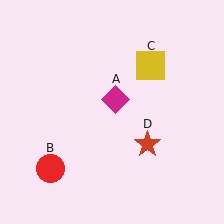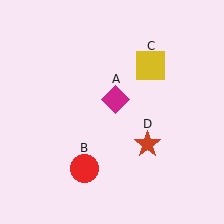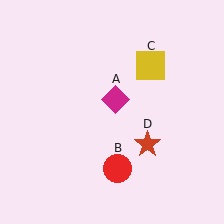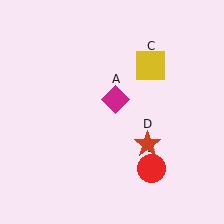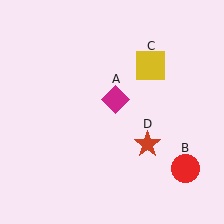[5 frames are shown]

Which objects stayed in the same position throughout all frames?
Magenta diamond (object A) and yellow square (object C) and red star (object D) remained stationary.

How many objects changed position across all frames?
1 object changed position: red circle (object B).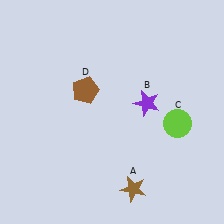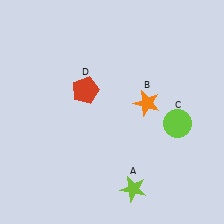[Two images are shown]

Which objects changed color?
A changed from brown to lime. B changed from purple to orange. D changed from brown to red.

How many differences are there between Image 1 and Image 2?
There are 3 differences between the two images.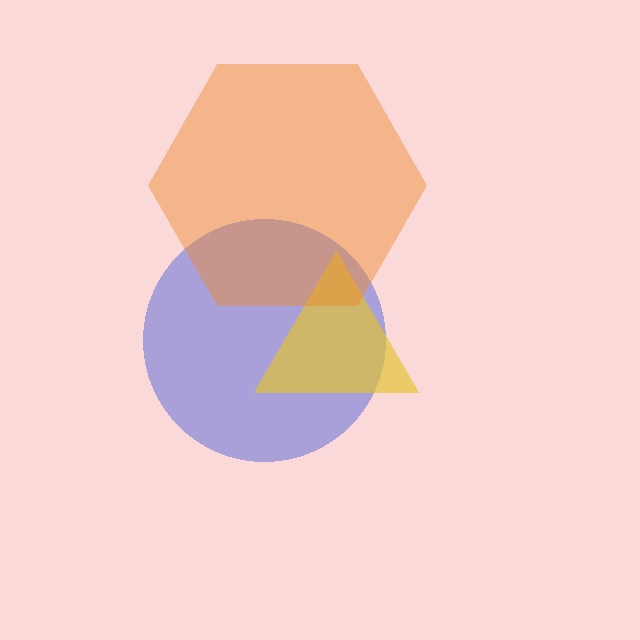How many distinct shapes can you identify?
There are 3 distinct shapes: a blue circle, a yellow triangle, an orange hexagon.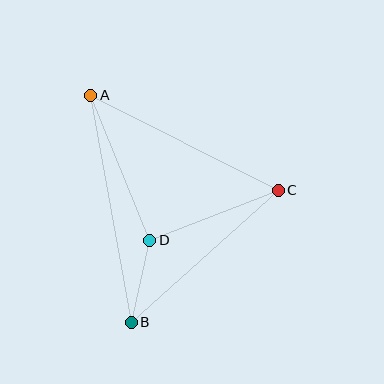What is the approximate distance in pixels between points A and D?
The distance between A and D is approximately 157 pixels.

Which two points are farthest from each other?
Points A and B are farthest from each other.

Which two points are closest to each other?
Points B and D are closest to each other.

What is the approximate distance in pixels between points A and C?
The distance between A and C is approximately 210 pixels.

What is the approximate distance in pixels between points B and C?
The distance between B and C is approximately 198 pixels.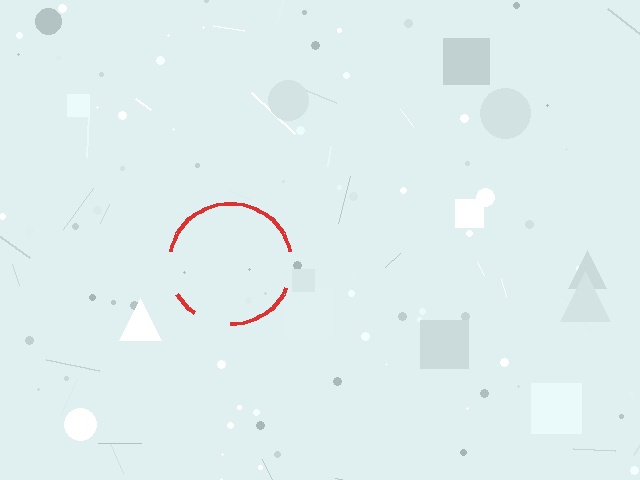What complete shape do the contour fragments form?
The contour fragments form a circle.